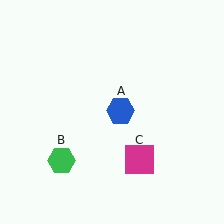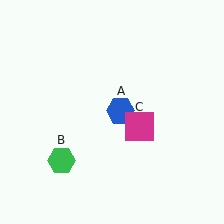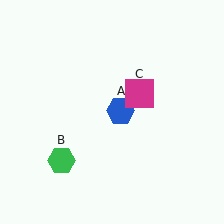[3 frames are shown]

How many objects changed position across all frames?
1 object changed position: magenta square (object C).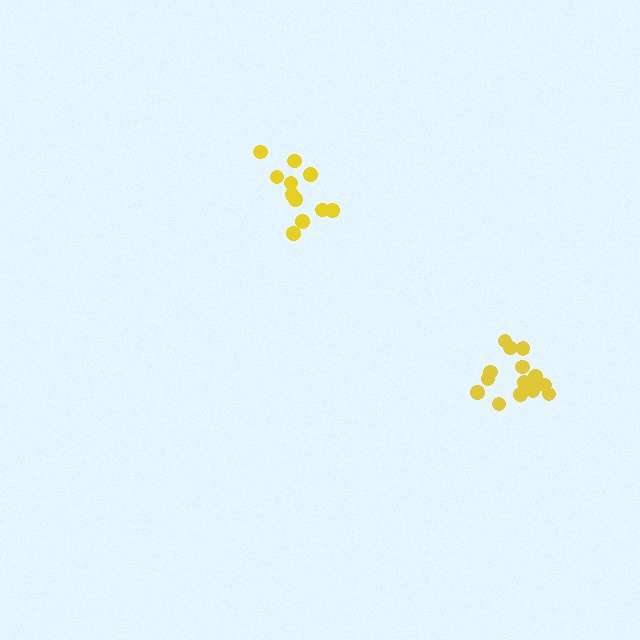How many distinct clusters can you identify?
There are 2 distinct clusters.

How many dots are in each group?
Group 1: 15 dots, Group 2: 11 dots (26 total).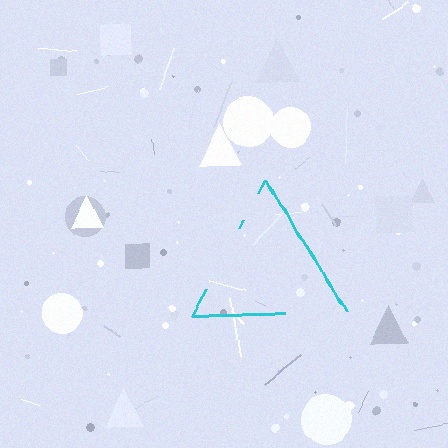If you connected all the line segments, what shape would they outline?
They would outline a triangle.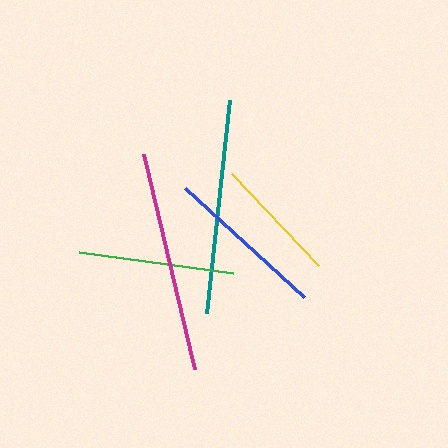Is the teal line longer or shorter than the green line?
The teal line is longer than the green line.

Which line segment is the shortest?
The yellow line is the shortest at approximately 127 pixels.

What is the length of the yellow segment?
The yellow segment is approximately 127 pixels long.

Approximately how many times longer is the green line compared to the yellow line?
The green line is approximately 1.2 times the length of the yellow line.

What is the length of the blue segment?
The blue segment is approximately 162 pixels long.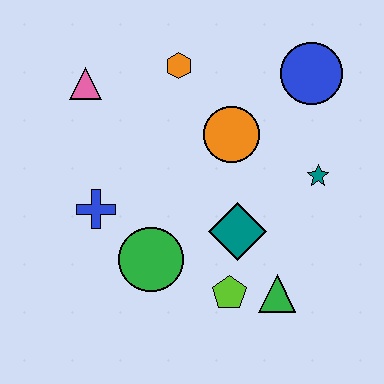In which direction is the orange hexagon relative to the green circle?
The orange hexagon is above the green circle.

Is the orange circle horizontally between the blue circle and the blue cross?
Yes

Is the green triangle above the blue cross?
No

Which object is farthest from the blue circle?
The blue cross is farthest from the blue circle.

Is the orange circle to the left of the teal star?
Yes